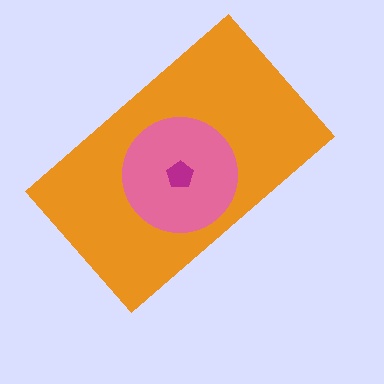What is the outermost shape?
The orange rectangle.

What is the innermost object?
The magenta pentagon.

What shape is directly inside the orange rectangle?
The pink circle.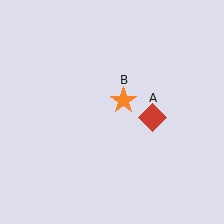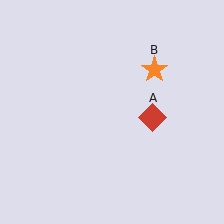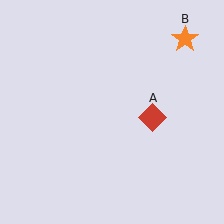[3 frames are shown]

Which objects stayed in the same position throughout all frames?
Red diamond (object A) remained stationary.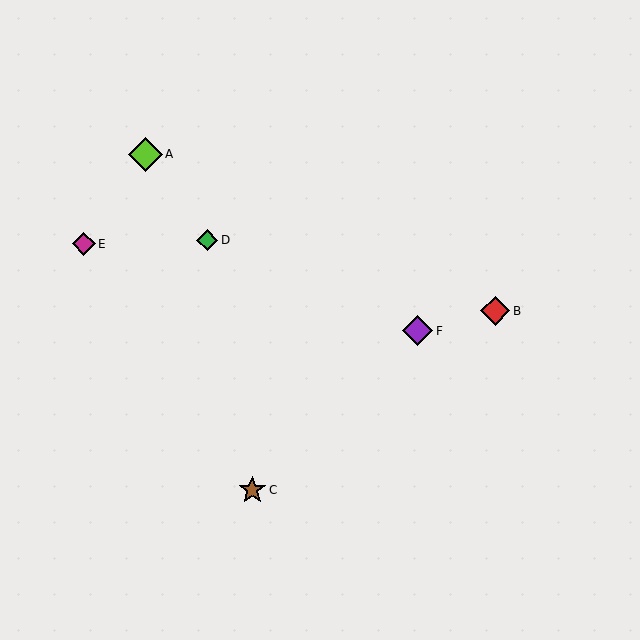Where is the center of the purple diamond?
The center of the purple diamond is at (418, 331).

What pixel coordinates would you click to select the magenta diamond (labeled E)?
Click at (84, 244) to select the magenta diamond E.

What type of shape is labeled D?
Shape D is a green diamond.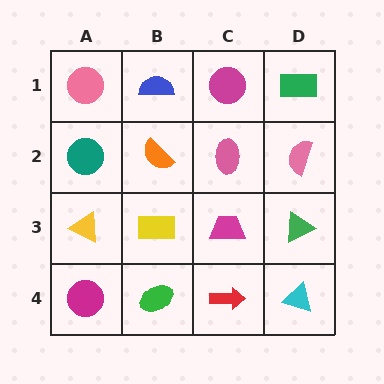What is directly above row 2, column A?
A pink circle.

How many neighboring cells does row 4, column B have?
3.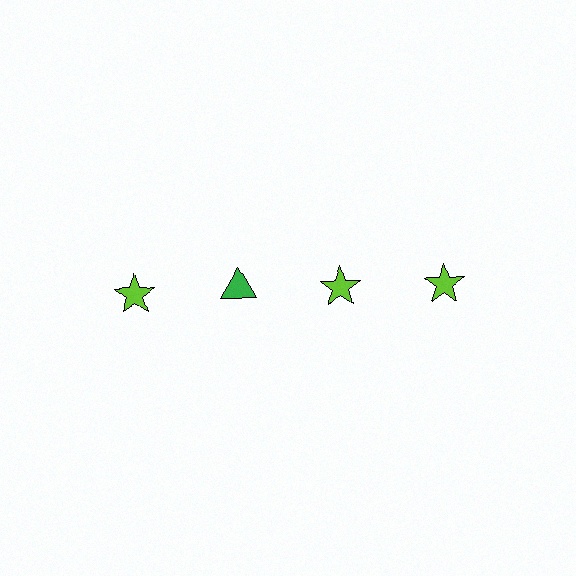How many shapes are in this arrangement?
There are 4 shapes arranged in a grid pattern.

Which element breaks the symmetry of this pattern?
The green triangle in the top row, second from left column breaks the symmetry. All other shapes are lime stars.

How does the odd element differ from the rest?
It differs in both color (green instead of lime) and shape (triangle instead of star).